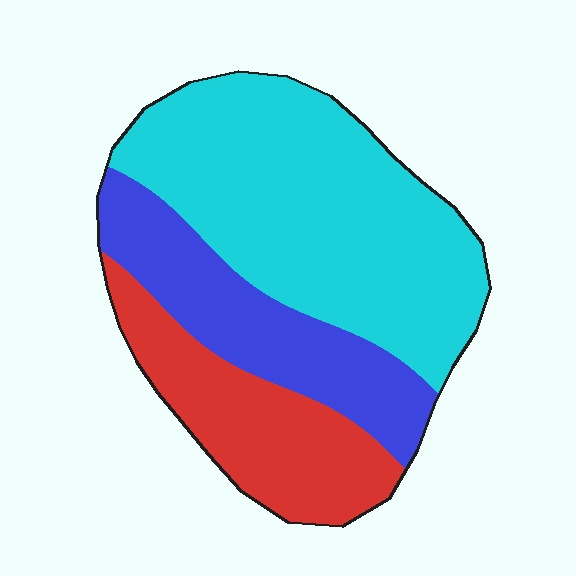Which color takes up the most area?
Cyan, at roughly 50%.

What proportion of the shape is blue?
Blue covers about 25% of the shape.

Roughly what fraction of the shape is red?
Red takes up about one quarter (1/4) of the shape.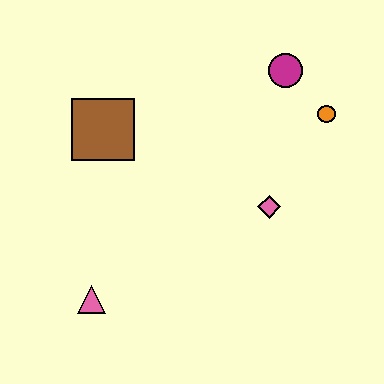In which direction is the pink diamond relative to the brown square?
The pink diamond is to the right of the brown square.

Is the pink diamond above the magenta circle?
No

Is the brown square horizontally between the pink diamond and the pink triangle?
Yes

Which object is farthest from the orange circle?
The pink triangle is farthest from the orange circle.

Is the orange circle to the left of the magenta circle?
No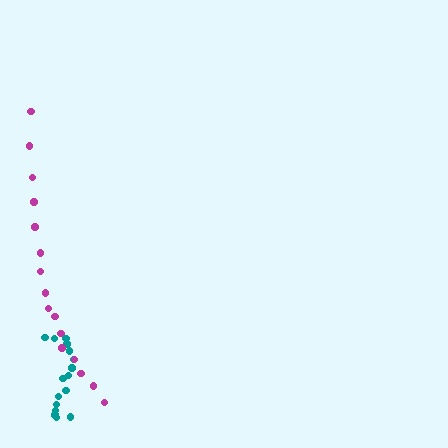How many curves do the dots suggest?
There are 2 distinct paths.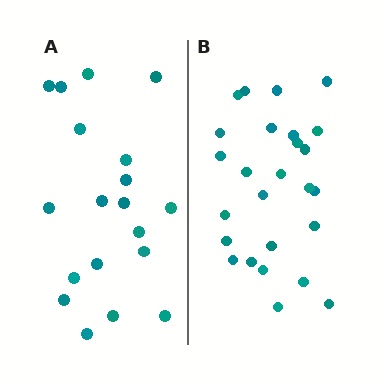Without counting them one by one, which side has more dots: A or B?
Region B (the right region) has more dots.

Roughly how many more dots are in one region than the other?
Region B has roughly 8 or so more dots than region A.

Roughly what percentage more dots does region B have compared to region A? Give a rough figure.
About 35% more.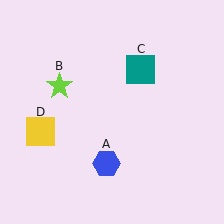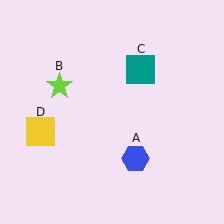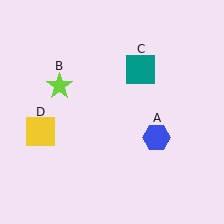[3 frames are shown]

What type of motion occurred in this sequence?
The blue hexagon (object A) rotated counterclockwise around the center of the scene.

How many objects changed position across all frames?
1 object changed position: blue hexagon (object A).